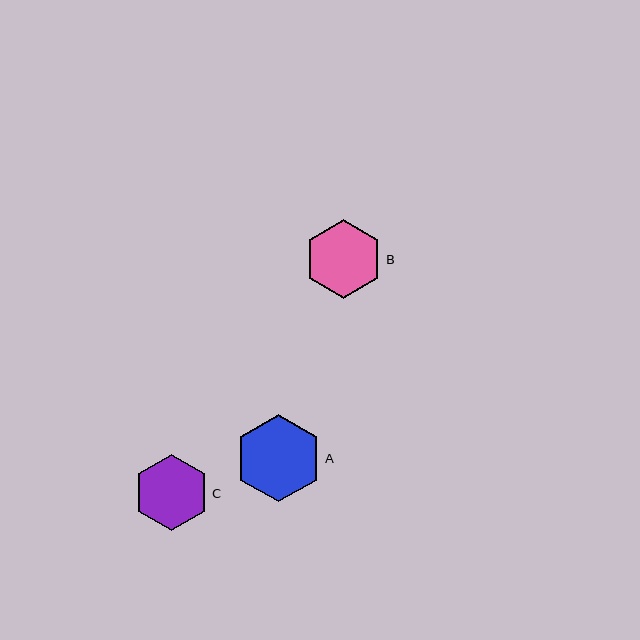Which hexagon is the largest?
Hexagon A is the largest with a size of approximately 87 pixels.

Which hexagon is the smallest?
Hexagon C is the smallest with a size of approximately 76 pixels.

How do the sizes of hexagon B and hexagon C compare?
Hexagon B and hexagon C are approximately the same size.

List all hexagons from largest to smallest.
From largest to smallest: A, B, C.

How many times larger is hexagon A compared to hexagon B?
Hexagon A is approximately 1.1 times the size of hexagon B.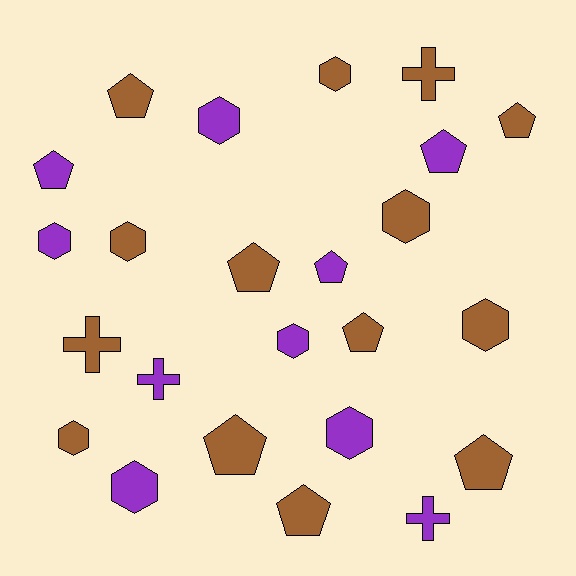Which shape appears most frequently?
Pentagon, with 10 objects.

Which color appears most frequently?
Brown, with 14 objects.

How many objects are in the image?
There are 24 objects.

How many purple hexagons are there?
There are 5 purple hexagons.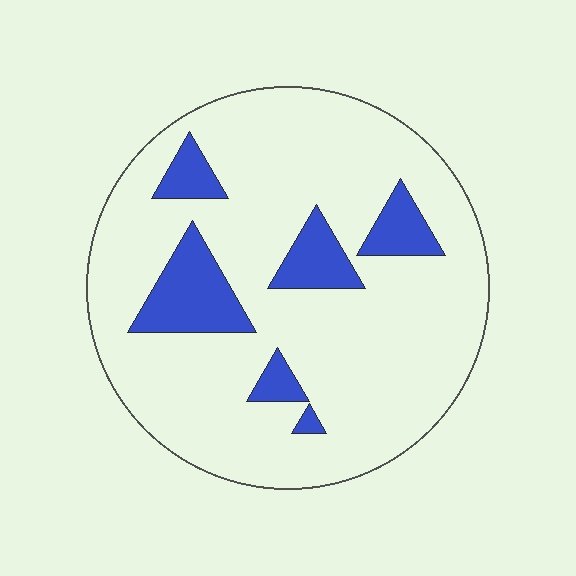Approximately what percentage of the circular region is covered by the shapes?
Approximately 15%.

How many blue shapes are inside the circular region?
6.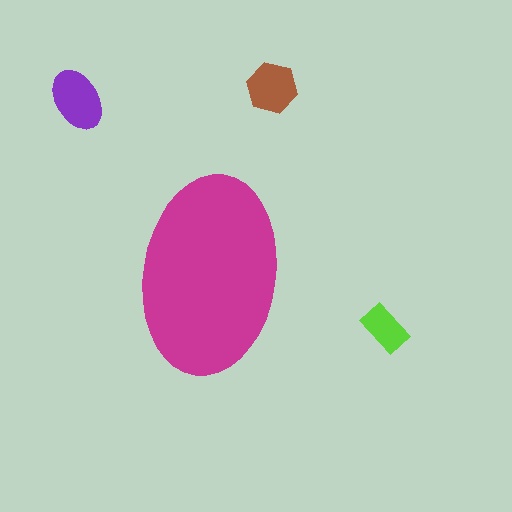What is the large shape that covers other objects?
A magenta ellipse.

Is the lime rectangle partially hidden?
No, the lime rectangle is fully visible.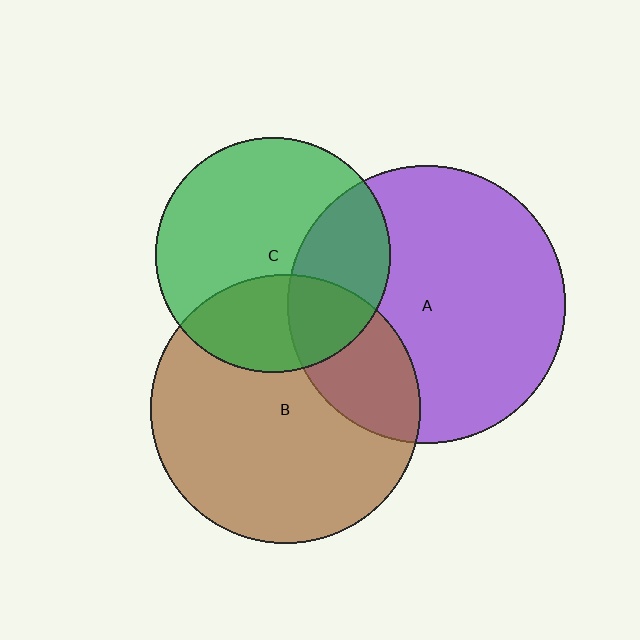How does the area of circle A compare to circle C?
Approximately 1.4 times.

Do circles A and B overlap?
Yes.